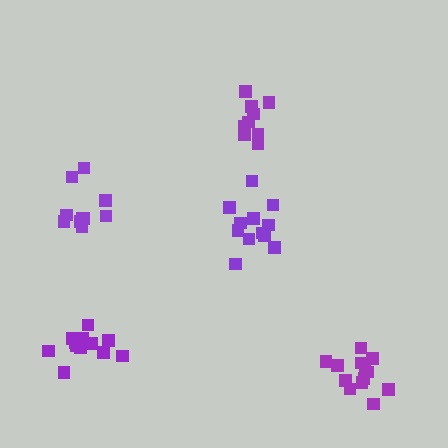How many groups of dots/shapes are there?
There are 5 groups.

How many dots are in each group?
Group 1: 12 dots, Group 2: 12 dots, Group 3: 9 dots, Group 4: 13 dots, Group 5: 10 dots (56 total).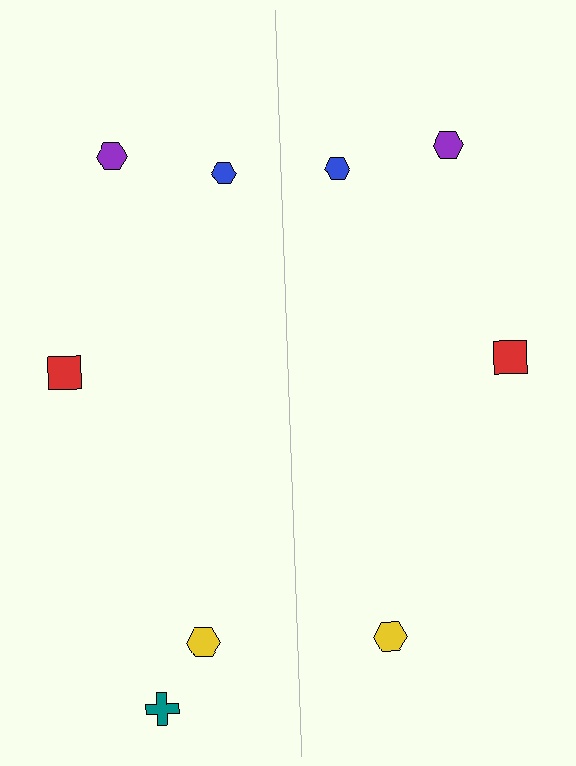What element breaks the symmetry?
A teal cross is missing from the right side.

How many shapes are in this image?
There are 9 shapes in this image.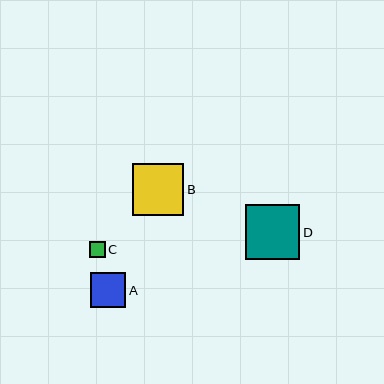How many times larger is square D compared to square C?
Square D is approximately 3.4 times the size of square C.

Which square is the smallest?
Square C is the smallest with a size of approximately 16 pixels.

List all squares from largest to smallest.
From largest to smallest: D, B, A, C.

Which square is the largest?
Square D is the largest with a size of approximately 55 pixels.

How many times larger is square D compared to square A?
Square D is approximately 1.6 times the size of square A.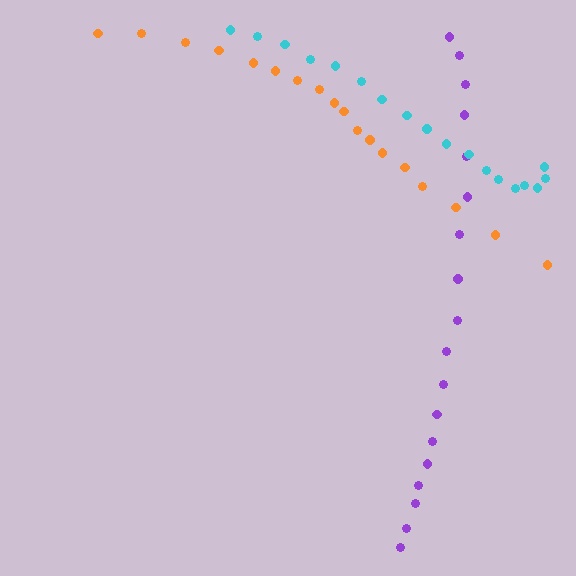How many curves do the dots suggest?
There are 3 distinct paths.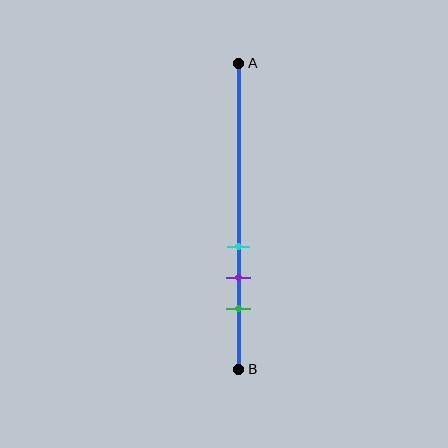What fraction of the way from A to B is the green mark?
The green mark is approximately 80% (0.8) of the way from A to B.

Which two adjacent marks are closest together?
The cyan and purple marks are the closest adjacent pair.